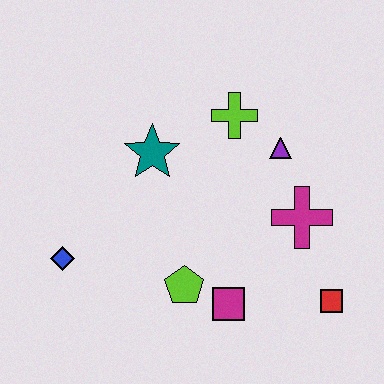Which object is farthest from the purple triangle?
The blue diamond is farthest from the purple triangle.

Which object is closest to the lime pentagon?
The magenta square is closest to the lime pentagon.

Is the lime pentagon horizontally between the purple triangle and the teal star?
Yes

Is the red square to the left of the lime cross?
No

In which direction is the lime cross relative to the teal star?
The lime cross is to the right of the teal star.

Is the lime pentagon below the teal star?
Yes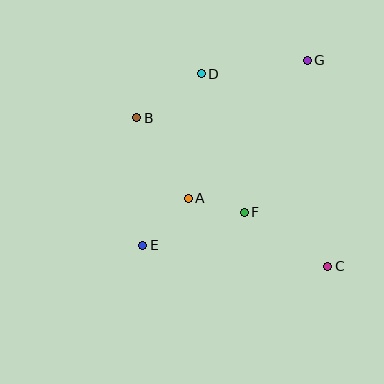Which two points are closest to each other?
Points A and F are closest to each other.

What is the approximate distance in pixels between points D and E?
The distance between D and E is approximately 181 pixels.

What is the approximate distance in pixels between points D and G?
The distance between D and G is approximately 107 pixels.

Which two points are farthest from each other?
Points E and G are farthest from each other.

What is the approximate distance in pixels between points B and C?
The distance between B and C is approximately 242 pixels.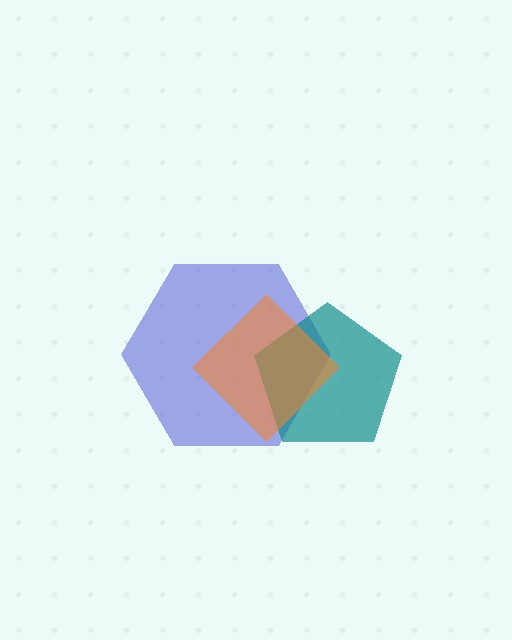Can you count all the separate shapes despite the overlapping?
Yes, there are 3 separate shapes.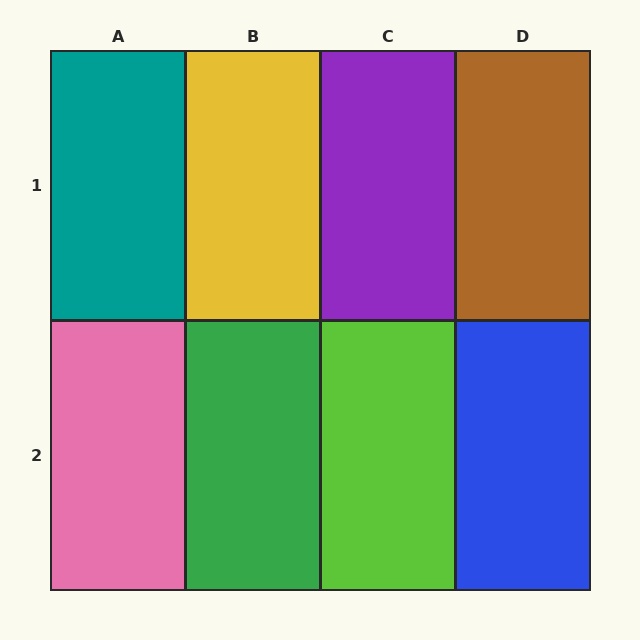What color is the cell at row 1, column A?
Teal.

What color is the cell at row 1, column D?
Brown.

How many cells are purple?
1 cell is purple.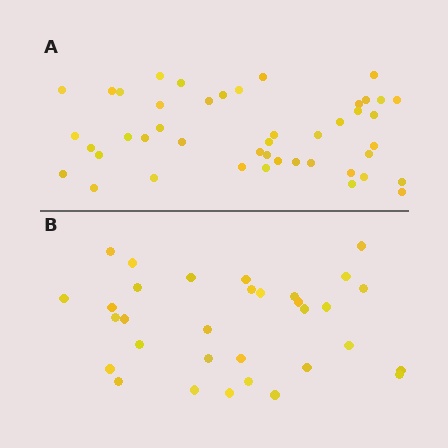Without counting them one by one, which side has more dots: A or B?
Region A (the top region) has more dots.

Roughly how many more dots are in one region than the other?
Region A has approximately 15 more dots than region B.